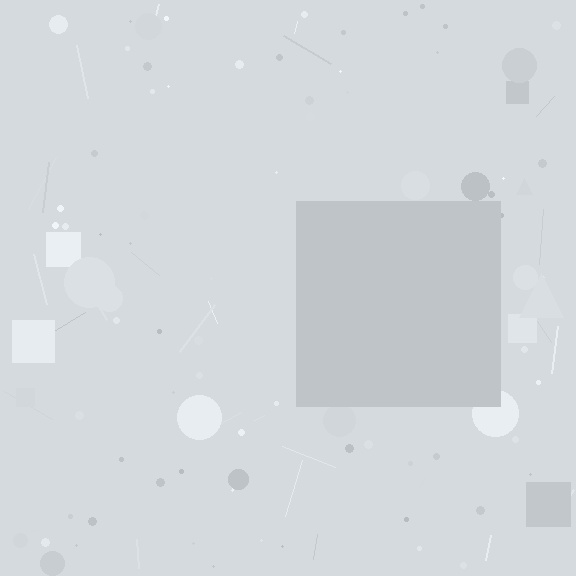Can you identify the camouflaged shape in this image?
The camouflaged shape is a square.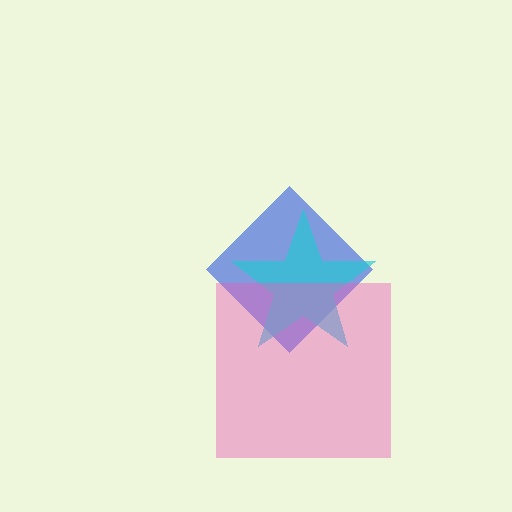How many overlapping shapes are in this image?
There are 3 overlapping shapes in the image.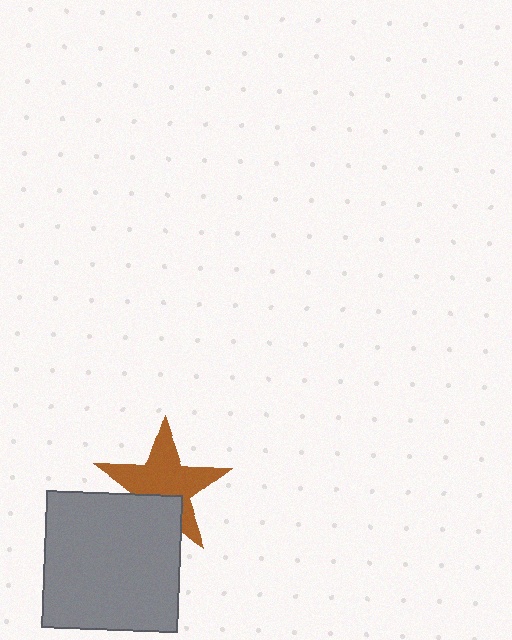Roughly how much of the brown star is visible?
Most of it is visible (roughly 70%).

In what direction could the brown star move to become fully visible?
The brown star could move up. That would shift it out from behind the gray square entirely.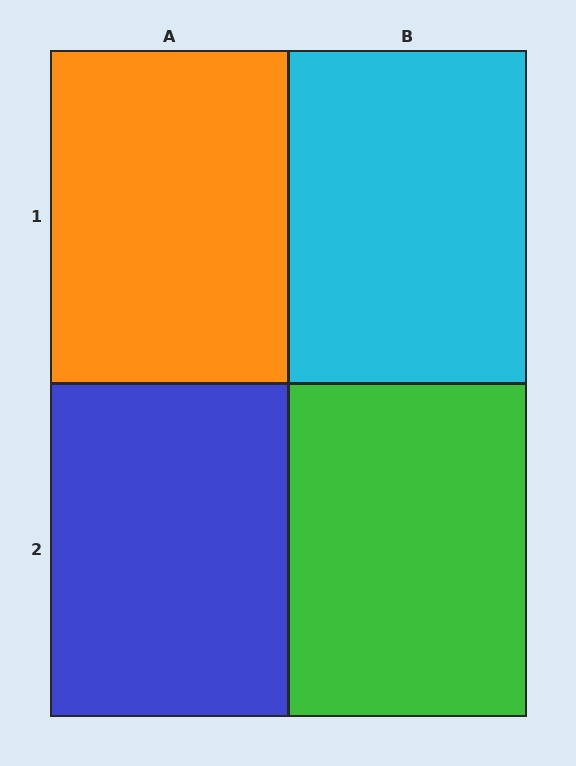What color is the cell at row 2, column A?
Blue.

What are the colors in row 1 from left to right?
Orange, cyan.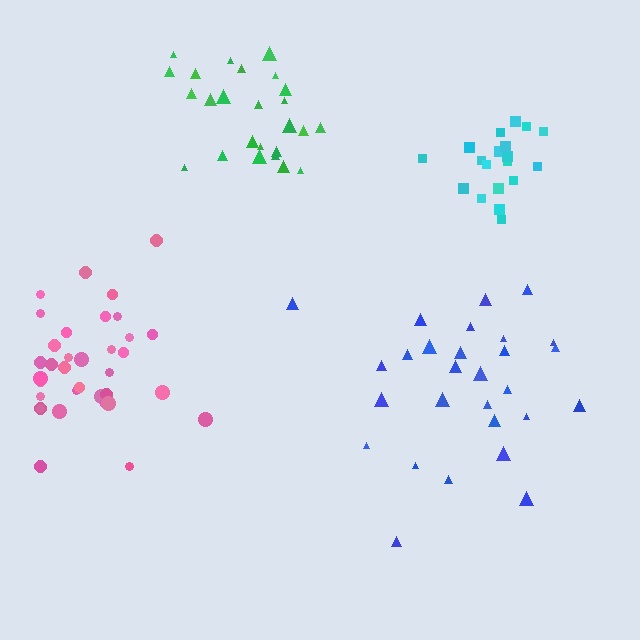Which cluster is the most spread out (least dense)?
Blue.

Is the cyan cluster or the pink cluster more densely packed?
Cyan.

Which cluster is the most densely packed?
Cyan.